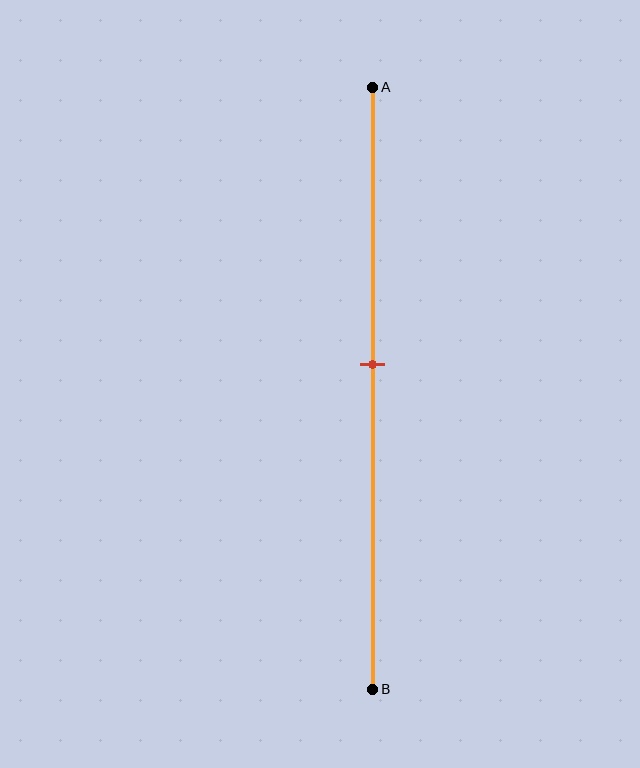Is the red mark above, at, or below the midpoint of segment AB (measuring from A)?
The red mark is above the midpoint of segment AB.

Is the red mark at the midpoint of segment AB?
No, the mark is at about 45% from A, not at the 50% midpoint.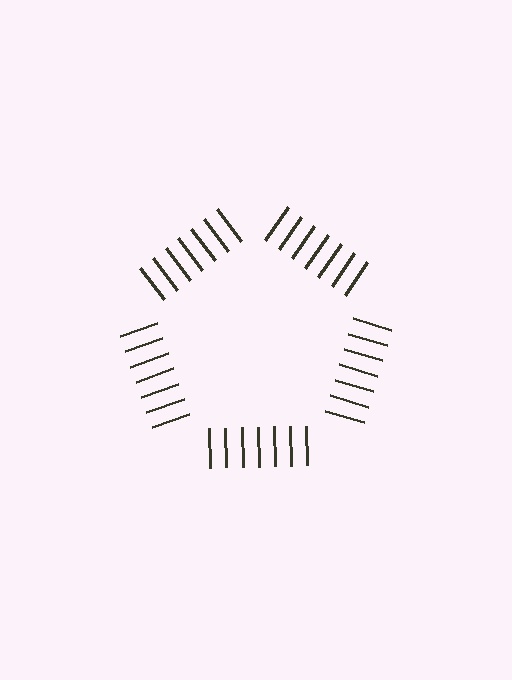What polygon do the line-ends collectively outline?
An illusory pentagon — the line segments terminate on its edges but no continuous stroke is drawn.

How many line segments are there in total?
35 — 7 along each of the 5 edges.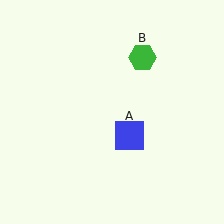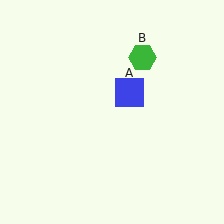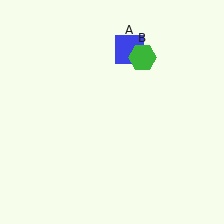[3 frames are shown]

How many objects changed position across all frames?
1 object changed position: blue square (object A).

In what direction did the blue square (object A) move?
The blue square (object A) moved up.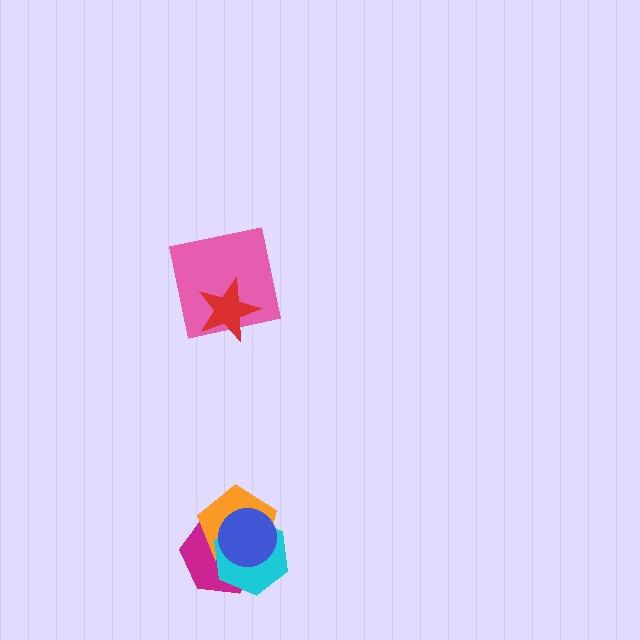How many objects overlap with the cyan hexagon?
3 objects overlap with the cyan hexagon.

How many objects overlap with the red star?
1 object overlaps with the red star.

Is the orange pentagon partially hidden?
Yes, it is partially covered by another shape.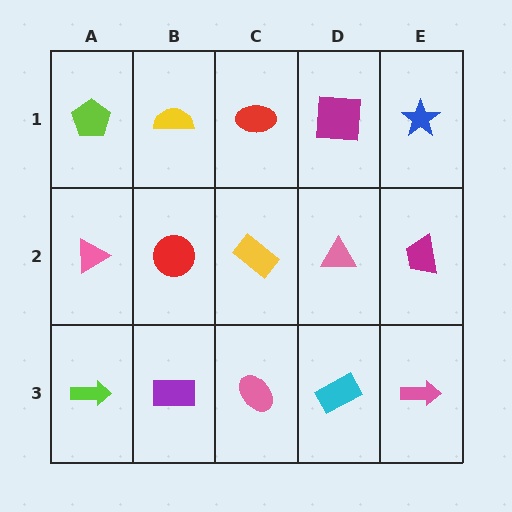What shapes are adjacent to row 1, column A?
A pink triangle (row 2, column A), a yellow semicircle (row 1, column B).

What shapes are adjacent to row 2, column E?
A blue star (row 1, column E), a pink arrow (row 3, column E), a pink triangle (row 2, column D).